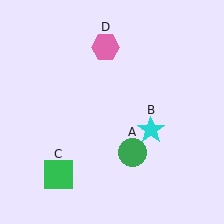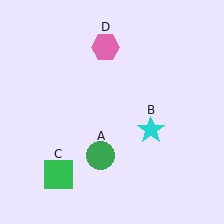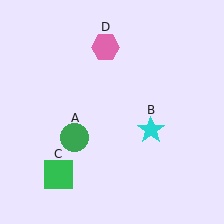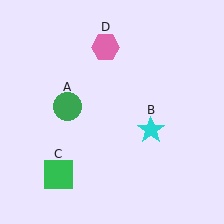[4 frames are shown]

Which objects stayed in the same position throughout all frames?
Cyan star (object B) and green square (object C) and pink hexagon (object D) remained stationary.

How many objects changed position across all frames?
1 object changed position: green circle (object A).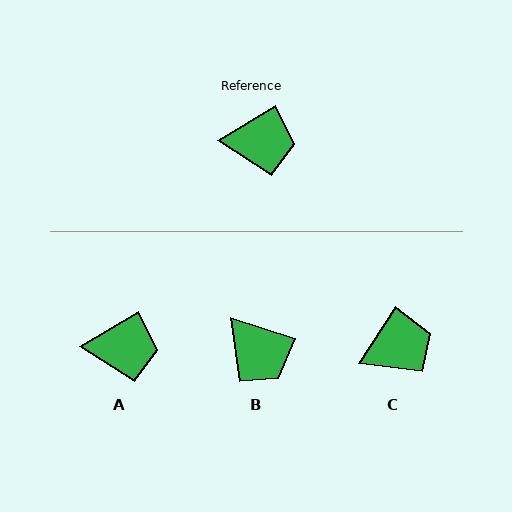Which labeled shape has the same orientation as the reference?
A.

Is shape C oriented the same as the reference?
No, it is off by about 26 degrees.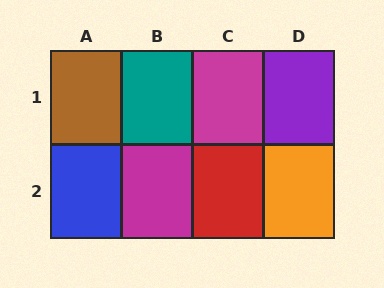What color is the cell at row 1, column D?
Purple.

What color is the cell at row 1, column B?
Teal.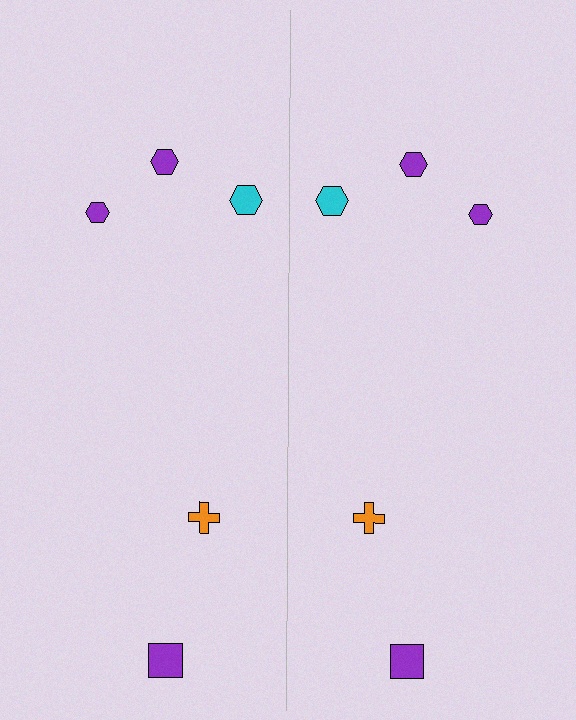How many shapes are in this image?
There are 10 shapes in this image.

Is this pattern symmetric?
Yes, this pattern has bilateral (reflection) symmetry.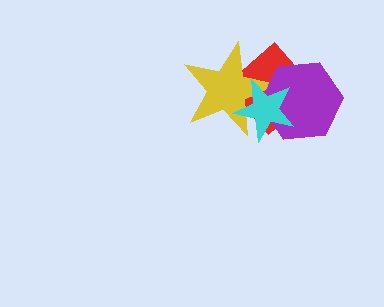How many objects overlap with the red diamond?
3 objects overlap with the red diamond.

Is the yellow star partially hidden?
Yes, it is partially covered by another shape.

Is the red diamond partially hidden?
Yes, it is partially covered by another shape.